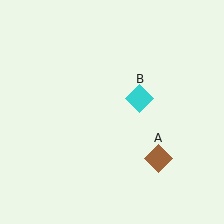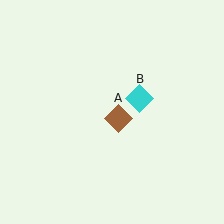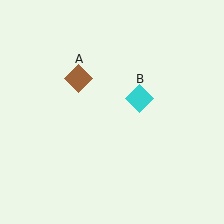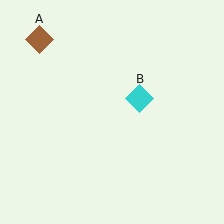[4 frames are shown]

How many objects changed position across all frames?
1 object changed position: brown diamond (object A).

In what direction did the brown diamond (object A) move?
The brown diamond (object A) moved up and to the left.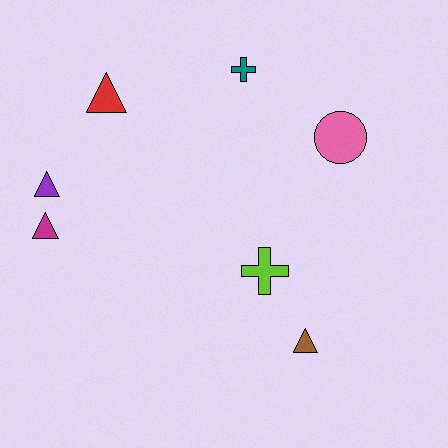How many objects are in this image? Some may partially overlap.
There are 7 objects.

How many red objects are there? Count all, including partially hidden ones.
There is 1 red object.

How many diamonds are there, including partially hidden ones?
There are no diamonds.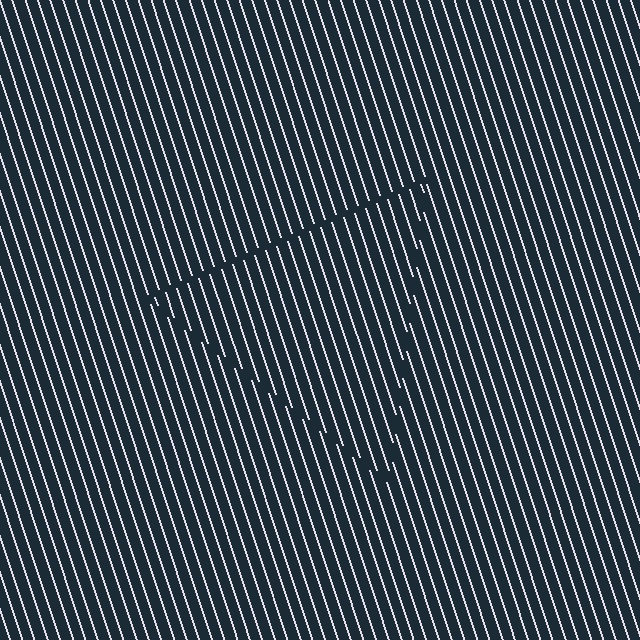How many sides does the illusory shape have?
3 sides — the line-ends trace a triangle.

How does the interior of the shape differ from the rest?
The interior of the shape contains the same grating, shifted by half a period — the contour is defined by the phase discontinuity where line-ends from the inner and outer gratings abut.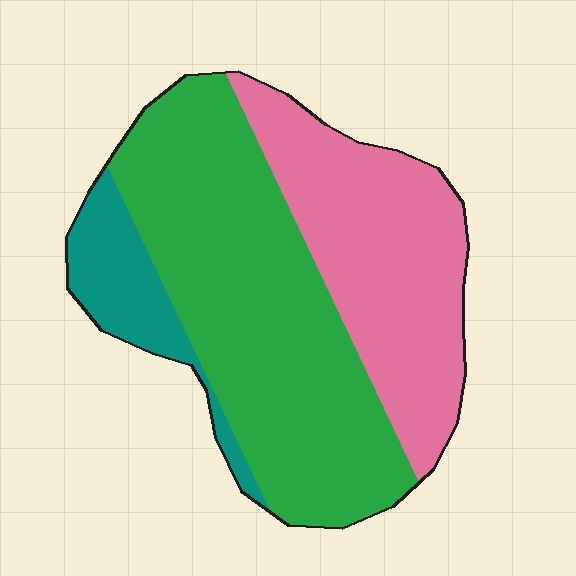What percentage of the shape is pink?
Pink covers about 35% of the shape.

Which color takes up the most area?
Green, at roughly 55%.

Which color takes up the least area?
Teal, at roughly 10%.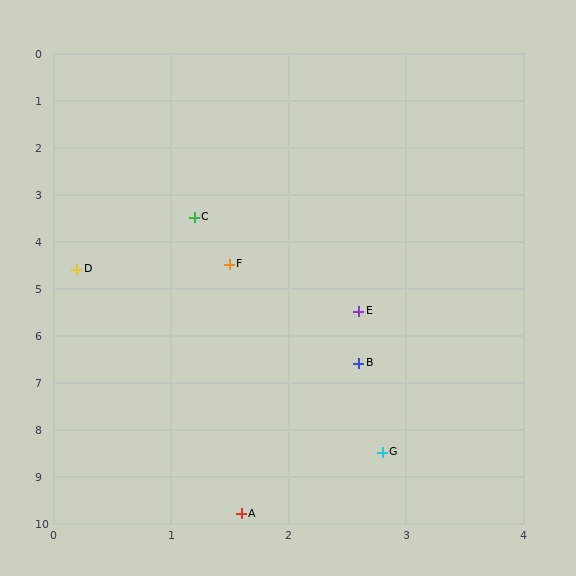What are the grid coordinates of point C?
Point C is at approximately (1.2, 3.5).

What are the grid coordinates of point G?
Point G is at approximately (2.8, 8.5).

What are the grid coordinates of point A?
Point A is at approximately (1.6, 9.8).